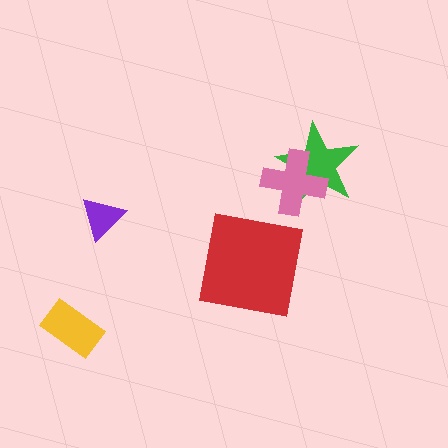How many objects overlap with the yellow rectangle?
0 objects overlap with the yellow rectangle.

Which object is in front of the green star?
The pink cross is in front of the green star.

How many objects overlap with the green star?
1 object overlaps with the green star.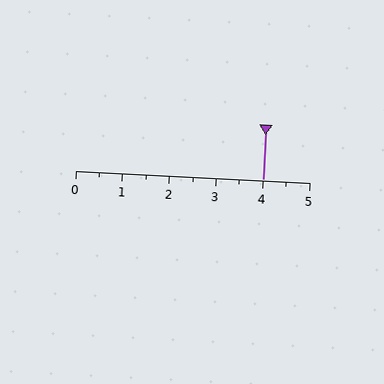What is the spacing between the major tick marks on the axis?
The major ticks are spaced 1 apart.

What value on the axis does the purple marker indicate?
The marker indicates approximately 4.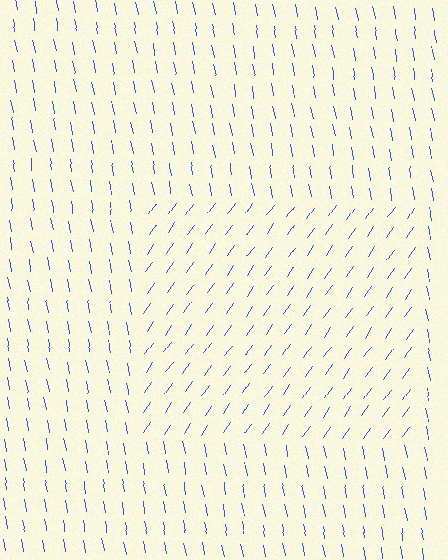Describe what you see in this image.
The image is filled with small blue line segments. A rectangle region in the image has lines oriented differently from the surrounding lines, creating a visible texture boundary.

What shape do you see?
I see a rectangle.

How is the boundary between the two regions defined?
The boundary is defined purely by a change in line orientation (approximately 45 degrees difference). All lines are the same color and thickness.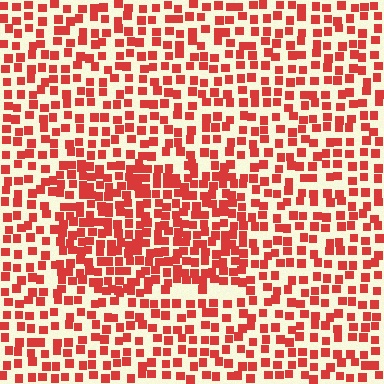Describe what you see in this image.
The image contains small red elements arranged at two different densities. A rectangle-shaped region is visible where the elements are more densely packed than the surrounding area.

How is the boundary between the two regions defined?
The boundary is defined by a change in element density (approximately 1.7x ratio). All elements are the same color, size, and shape.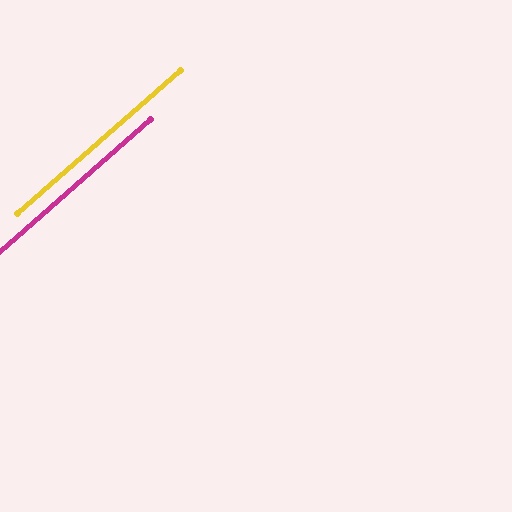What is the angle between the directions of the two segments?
Approximately 0 degrees.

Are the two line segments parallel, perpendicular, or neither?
Parallel — their directions differ by only 0.2°.